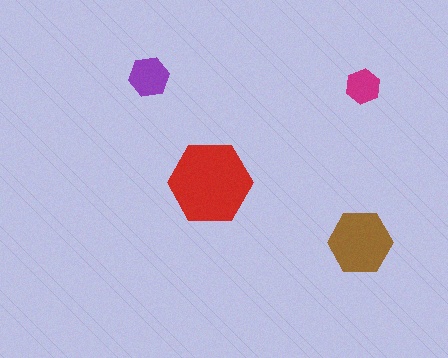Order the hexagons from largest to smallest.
the red one, the brown one, the purple one, the magenta one.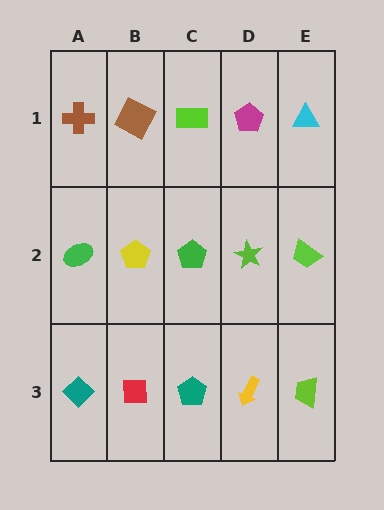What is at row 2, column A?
A green ellipse.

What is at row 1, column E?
A cyan triangle.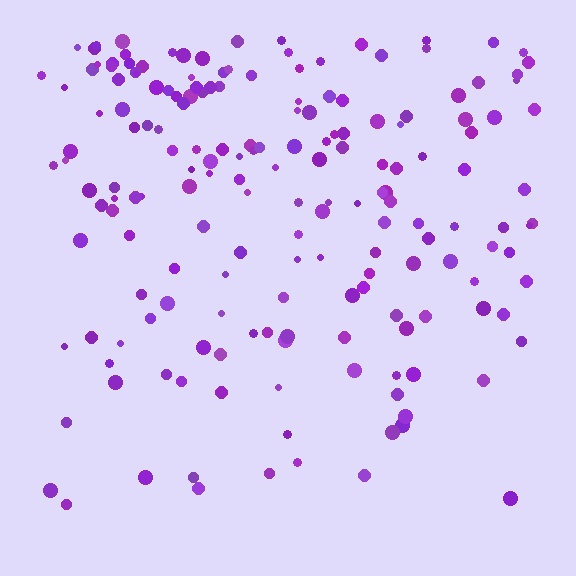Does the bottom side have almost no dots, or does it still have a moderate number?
Still a moderate number, just noticeably fewer than the top.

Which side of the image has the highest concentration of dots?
The top.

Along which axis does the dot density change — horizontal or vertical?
Vertical.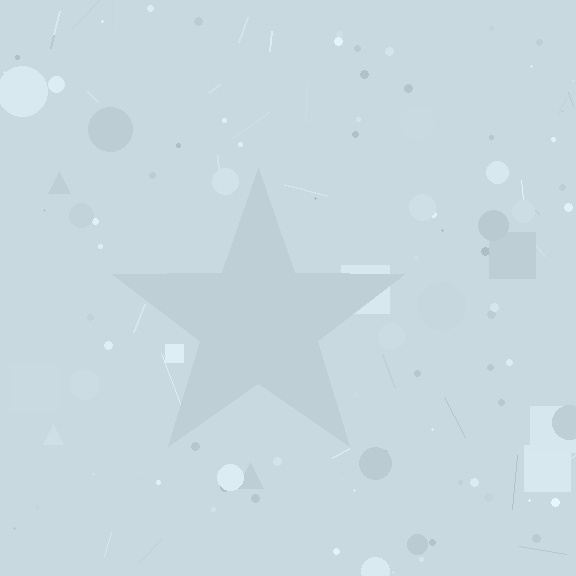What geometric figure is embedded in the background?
A star is embedded in the background.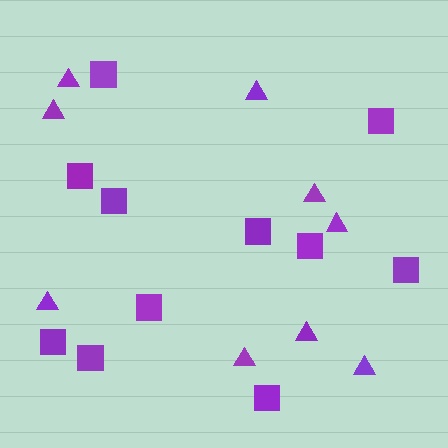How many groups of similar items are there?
There are 2 groups: one group of triangles (9) and one group of squares (11).